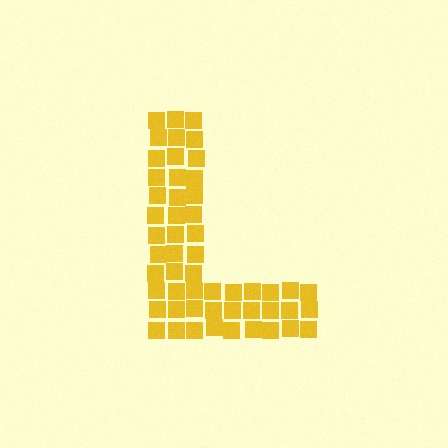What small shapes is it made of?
It is made of small squares.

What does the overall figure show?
The overall figure shows the letter L.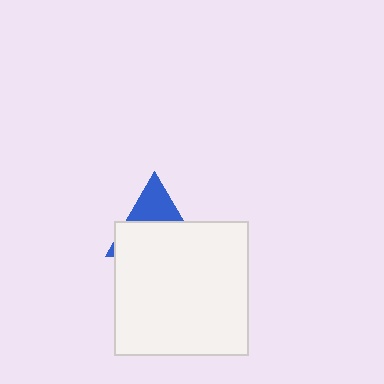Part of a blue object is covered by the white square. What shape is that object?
It is a triangle.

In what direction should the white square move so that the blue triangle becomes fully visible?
The white square should move down. That is the shortest direction to clear the overlap and leave the blue triangle fully visible.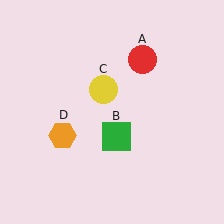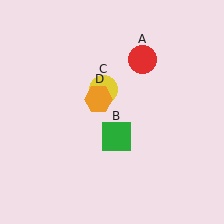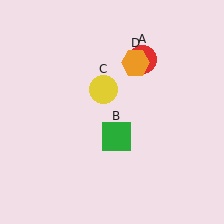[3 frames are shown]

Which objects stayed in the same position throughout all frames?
Red circle (object A) and green square (object B) and yellow circle (object C) remained stationary.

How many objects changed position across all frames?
1 object changed position: orange hexagon (object D).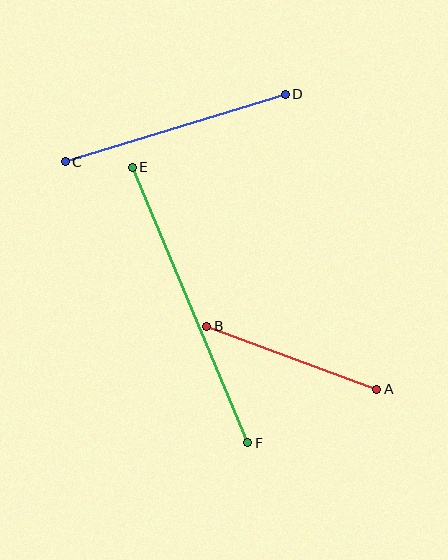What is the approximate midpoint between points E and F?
The midpoint is at approximately (190, 305) pixels.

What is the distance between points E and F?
The distance is approximately 299 pixels.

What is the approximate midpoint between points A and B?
The midpoint is at approximately (292, 358) pixels.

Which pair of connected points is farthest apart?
Points E and F are farthest apart.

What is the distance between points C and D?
The distance is approximately 230 pixels.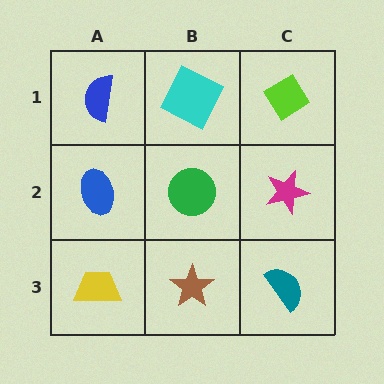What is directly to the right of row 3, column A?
A brown star.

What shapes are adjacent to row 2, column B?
A cyan square (row 1, column B), a brown star (row 3, column B), a blue ellipse (row 2, column A), a magenta star (row 2, column C).